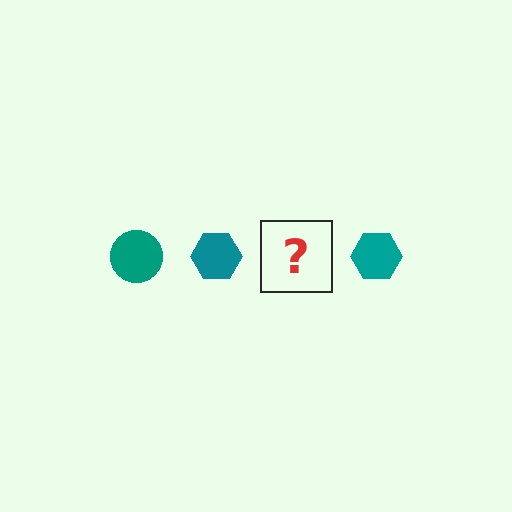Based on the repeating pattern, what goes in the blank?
The blank should be a teal circle.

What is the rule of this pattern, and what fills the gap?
The rule is that the pattern cycles through circle, hexagon shapes in teal. The gap should be filled with a teal circle.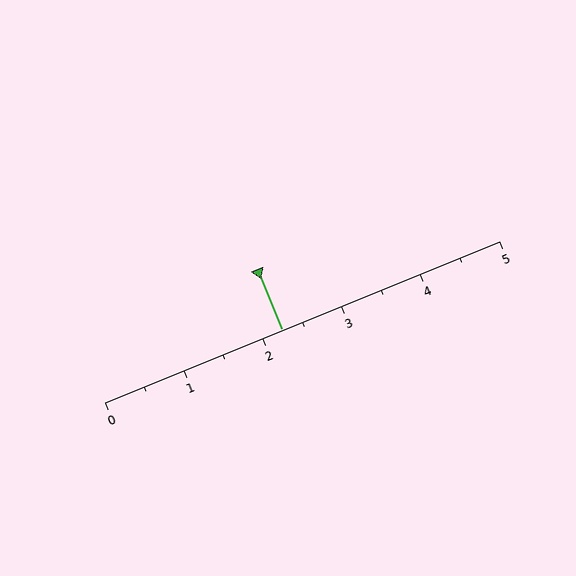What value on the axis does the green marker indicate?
The marker indicates approximately 2.2.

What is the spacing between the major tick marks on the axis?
The major ticks are spaced 1 apart.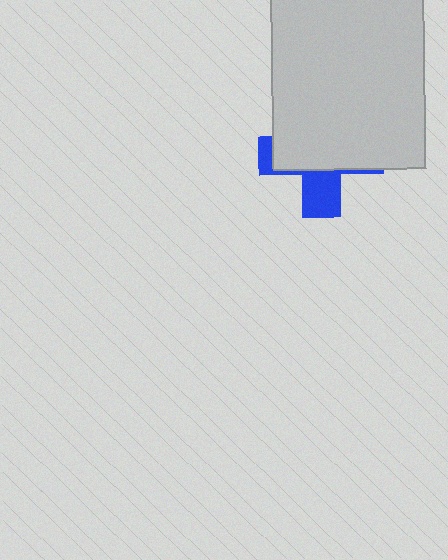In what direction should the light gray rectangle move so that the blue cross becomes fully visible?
The light gray rectangle should move up. That is the shortest direction to clear the overlap and leave the blue cross fully visible.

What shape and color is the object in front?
The object in front is a light gray rectangle.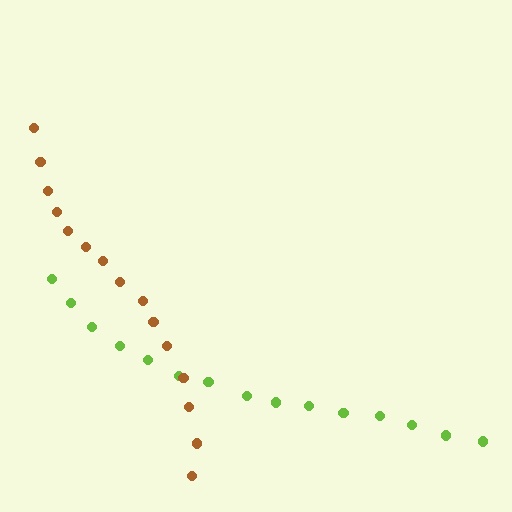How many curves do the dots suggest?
There are 2 distinct paths.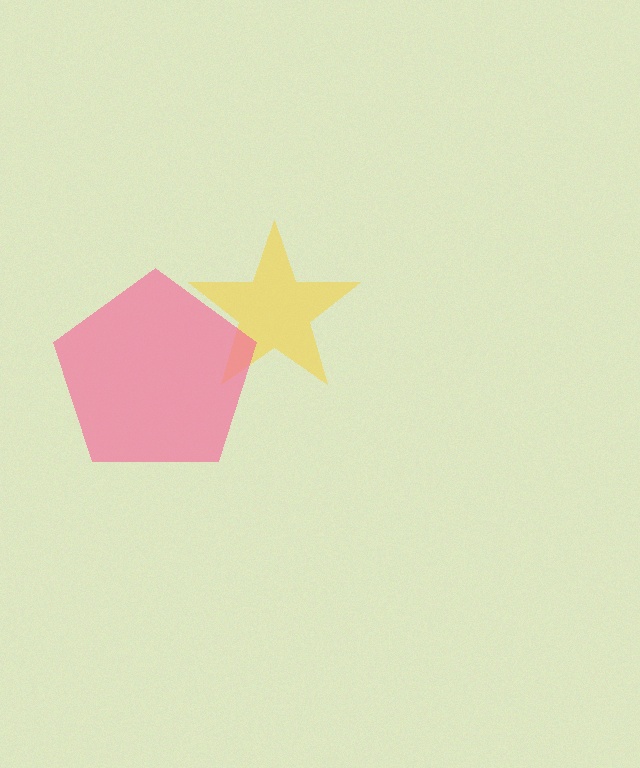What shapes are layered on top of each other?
The layered shapes are: a yellow star, a pink pentagon.